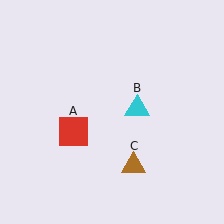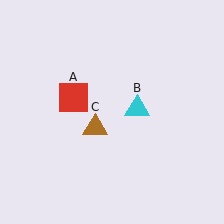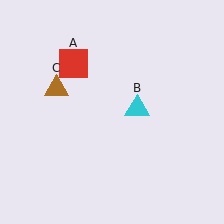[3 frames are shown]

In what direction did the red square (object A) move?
The red square (object A) moved up.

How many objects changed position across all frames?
2 objects changed position: red square (object A), brown triangle (object C).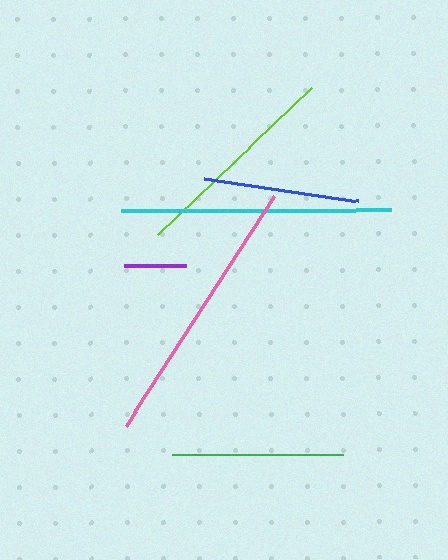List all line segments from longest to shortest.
From longest to shortest: pink, cyan, lime, green, blue, purple.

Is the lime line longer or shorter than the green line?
The lime line is longer than the green line.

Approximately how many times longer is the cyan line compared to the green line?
The cyan line is approximately 1.6 times the length of the green line.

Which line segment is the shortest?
The purple line is the shortest at approximately 62 pixels.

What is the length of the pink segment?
The pink segment is approximately 274 pixels long.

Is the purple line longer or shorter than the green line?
The green line is longer than the purple line.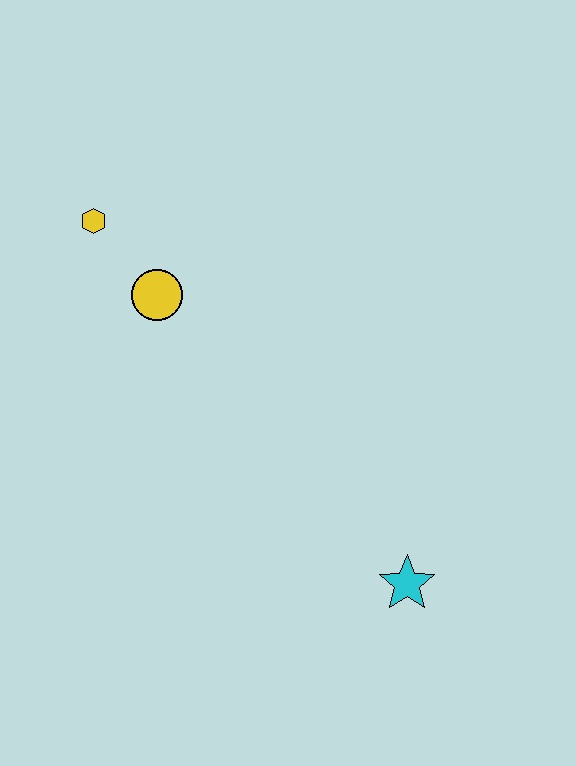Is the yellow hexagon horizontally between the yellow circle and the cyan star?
No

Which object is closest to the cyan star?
The yellow circle is closest to the cyan star.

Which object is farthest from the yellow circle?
The cyan star is farthest from the yellow circle.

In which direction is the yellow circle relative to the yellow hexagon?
The yellow circle is below the yellow hexagon.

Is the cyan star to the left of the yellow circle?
No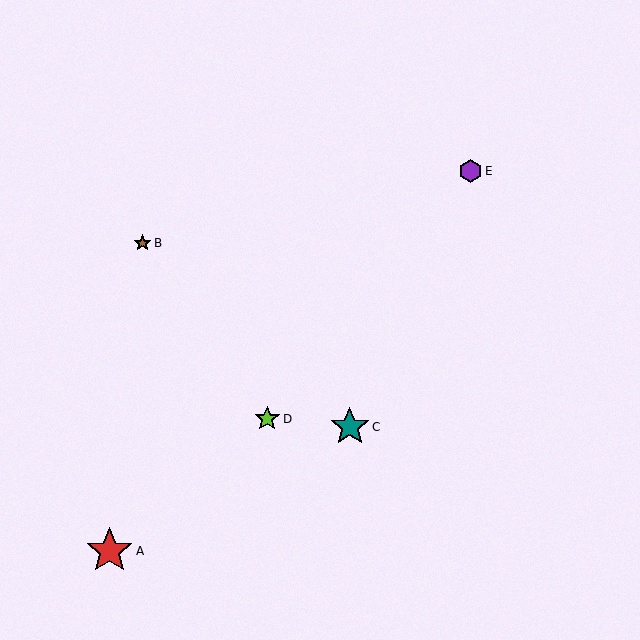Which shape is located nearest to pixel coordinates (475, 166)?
The purple hexagon (labeled E) at (470, 171) is nearest to that location.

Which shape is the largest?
The red star (labeled A) is the largest.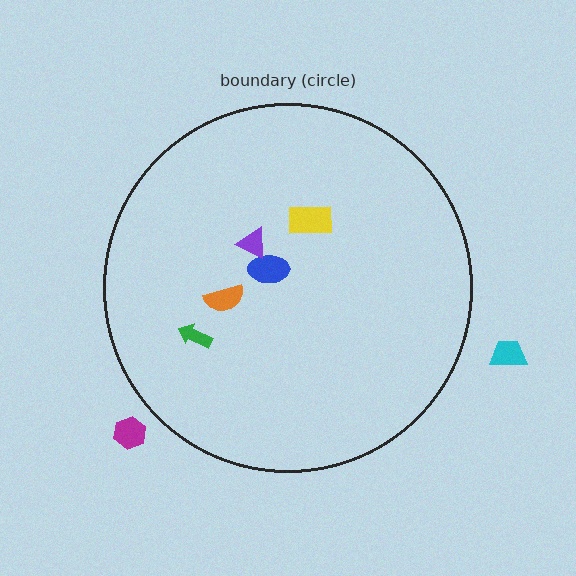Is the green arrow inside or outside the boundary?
Inside.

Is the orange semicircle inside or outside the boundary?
Inside.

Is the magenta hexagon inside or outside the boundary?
Outside.